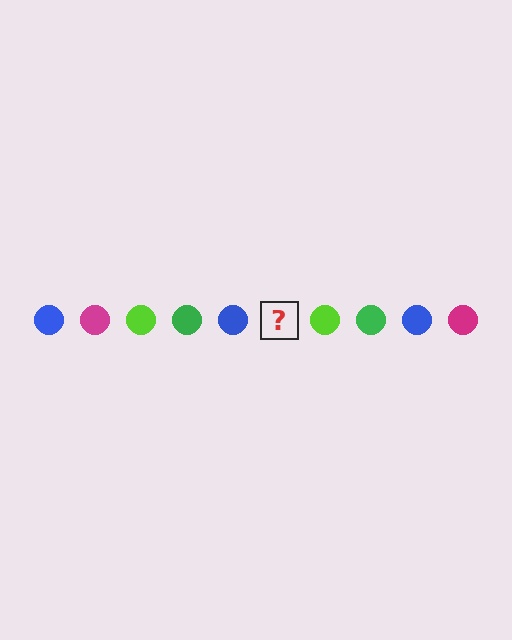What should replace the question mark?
The question mark should be replaced with a magenta circle.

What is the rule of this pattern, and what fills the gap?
The rule is that the pattern cycles through blue, magenta, lime, green circles. The gap should be filled with a magenta circle.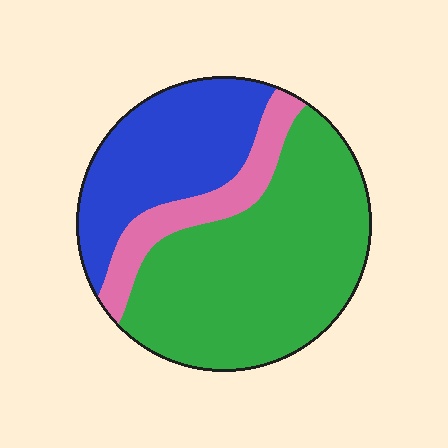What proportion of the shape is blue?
Blue takes up about one third (1/3) of the shape.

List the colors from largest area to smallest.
From largest to smallest: green, blue, pink.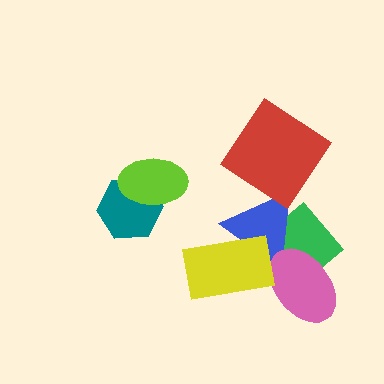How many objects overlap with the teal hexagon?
1 object overlaps with the teal hexagon.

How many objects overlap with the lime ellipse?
1 object overlaps with the lime ellipse.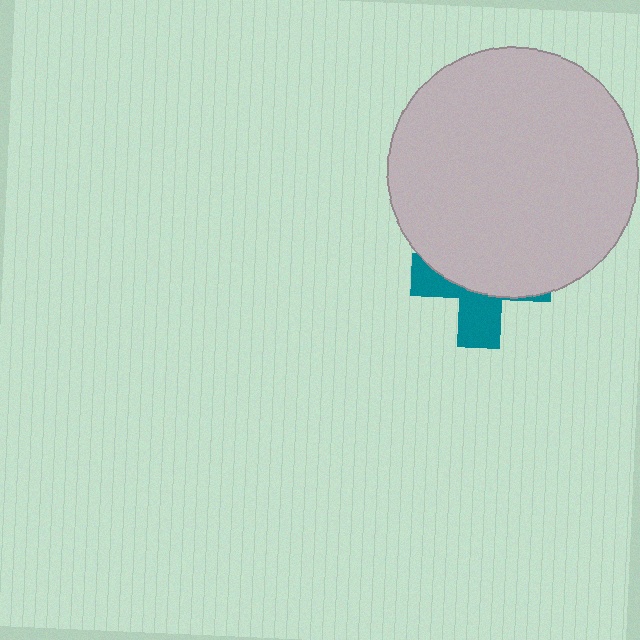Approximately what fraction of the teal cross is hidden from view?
Roughly 62% of the teal cross is hidden behind the light gray circle.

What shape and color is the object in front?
The object in front is a light gray circle.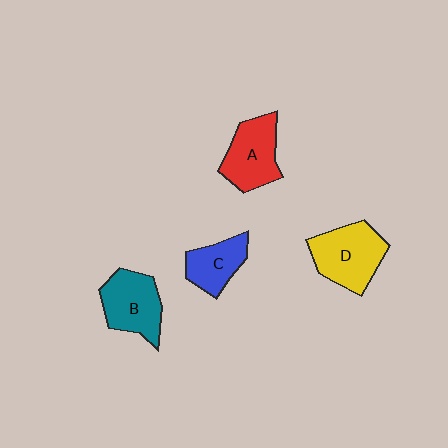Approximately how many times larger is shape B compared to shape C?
Approximately 1.4 times.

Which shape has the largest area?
Shape D (yellow).